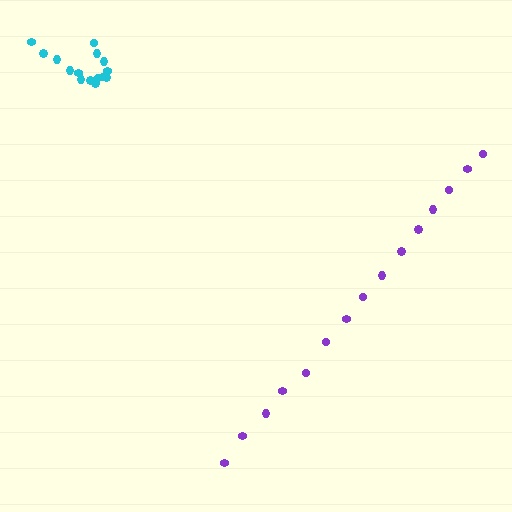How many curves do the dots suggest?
There are 2 distinct paths.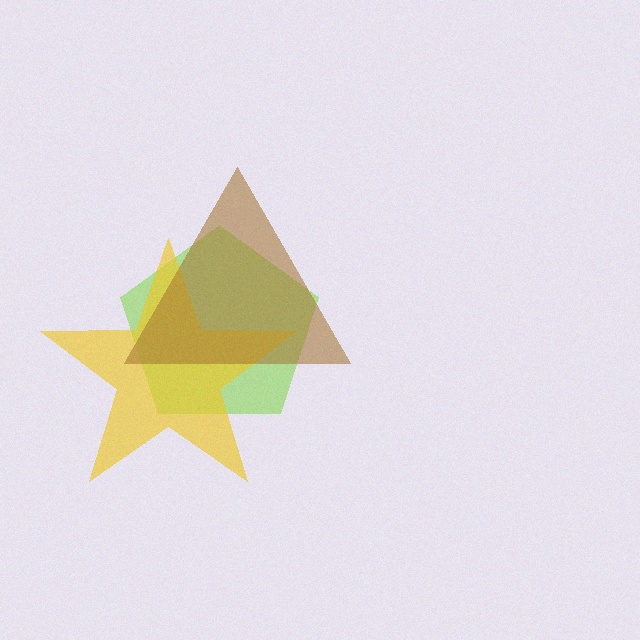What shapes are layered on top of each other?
The layered shapes are: a lime pentagon, a yellow star, a brown triangle.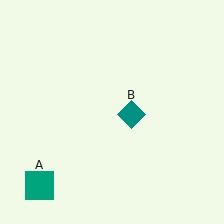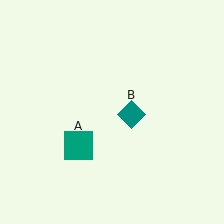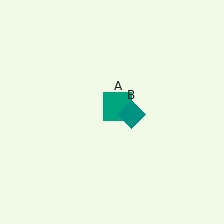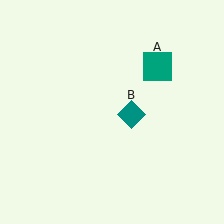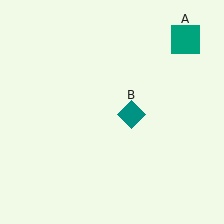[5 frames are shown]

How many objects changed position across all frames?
1 object changed position: teal square (object A).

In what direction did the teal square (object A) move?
The teal square (object A) moved up and to the right.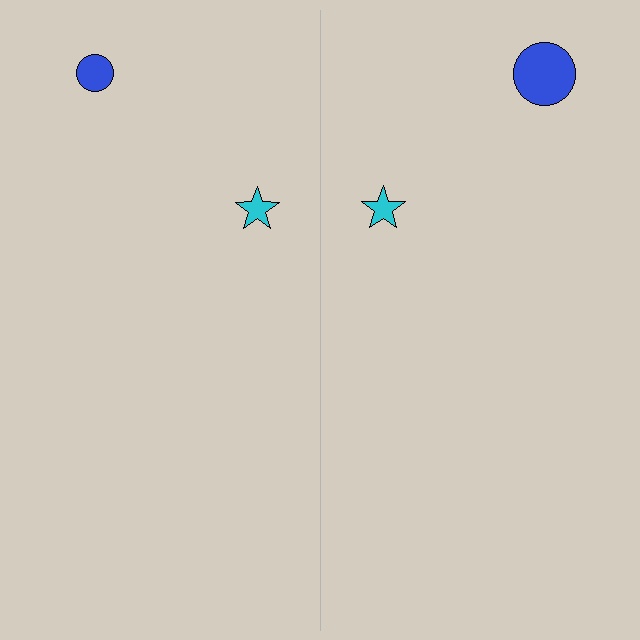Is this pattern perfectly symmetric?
No, the pattern is not perfectly symmetric. The blue circle on the right side has a different size than its mirror counterpart.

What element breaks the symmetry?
The blue circle on the right side has a different size than its mirror counterpart.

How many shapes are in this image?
There are 4 shapes in this image.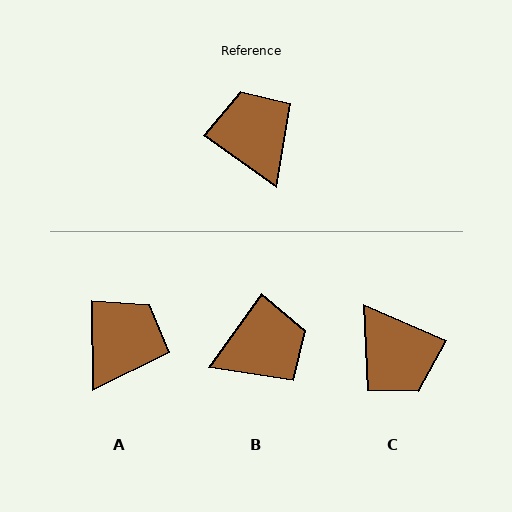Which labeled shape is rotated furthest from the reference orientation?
C, about 168 degrees away.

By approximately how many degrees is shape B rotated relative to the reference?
Approximately 90 degrees clockwise.